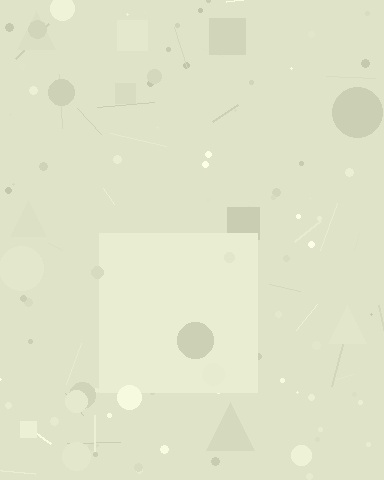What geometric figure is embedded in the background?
A square is embedded in the background.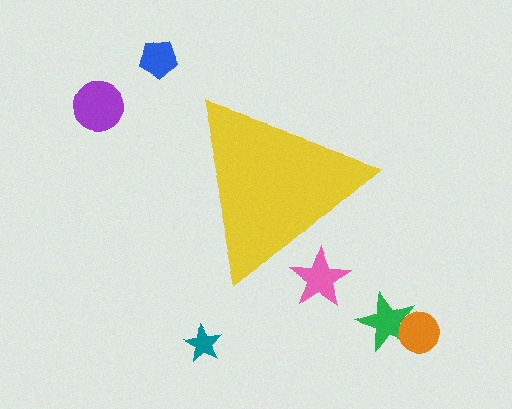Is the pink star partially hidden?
Yes, the pink star is partially hidden behind the yellow triangle.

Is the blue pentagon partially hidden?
No, the blue pentagon is fully visible.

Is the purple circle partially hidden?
No, the purple circle is fully visible.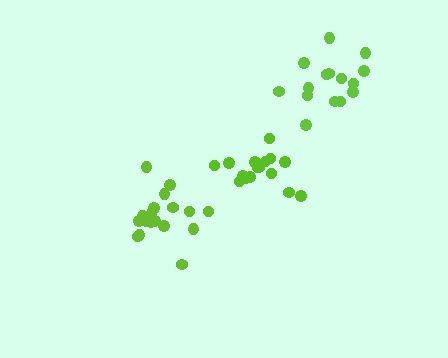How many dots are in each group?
Group 1: 18 dots, Group 2: 15 dots, Group 3: 17 dots (50 total).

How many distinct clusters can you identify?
There are 3 distinct clusters.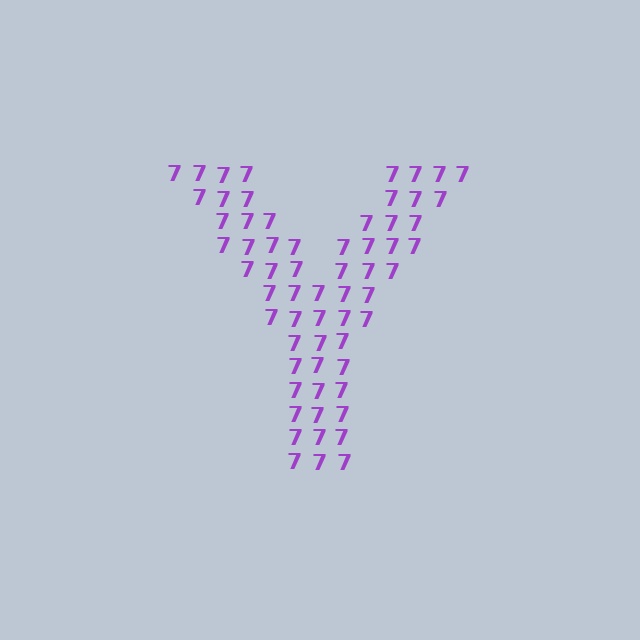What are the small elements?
The small elements are digit 7's.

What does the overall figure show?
The overall figure shows the letter Y.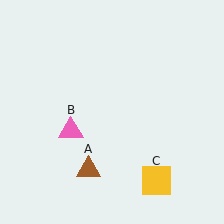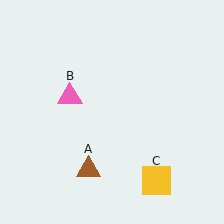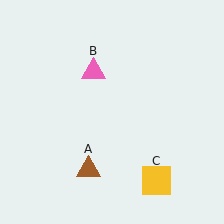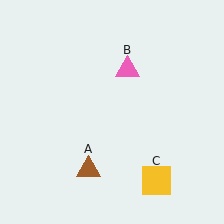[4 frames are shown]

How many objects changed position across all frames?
1 object changed position: pink triangle (object B).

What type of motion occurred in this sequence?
The pink triangle (object B) rotated clockwise around the center of the scene.